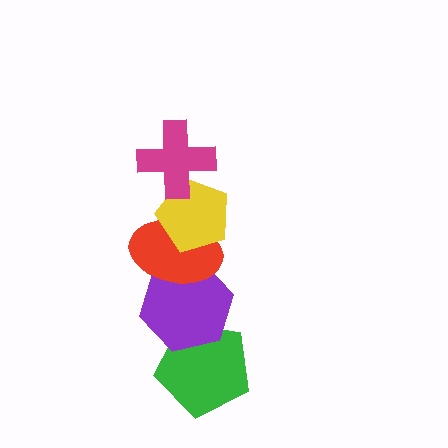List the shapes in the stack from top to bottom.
From top to bottom: the magenta cross, the yellow pentagon, the red ellipse, the purple hexagon, the green pentagon.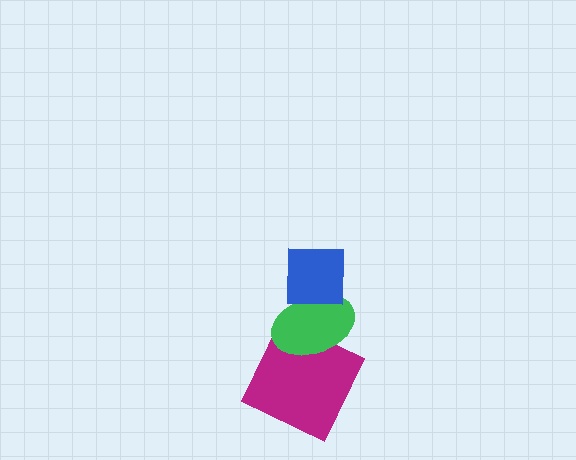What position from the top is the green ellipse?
The green ellipse is 2nd from the top.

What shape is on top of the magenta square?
The green ellipse is on top of the magenta square.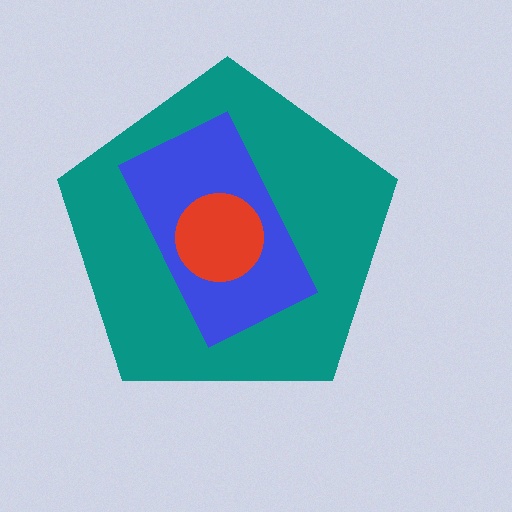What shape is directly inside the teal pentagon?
The blue rectangle.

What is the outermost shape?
The teal pentagon.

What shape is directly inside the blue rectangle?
The red circle.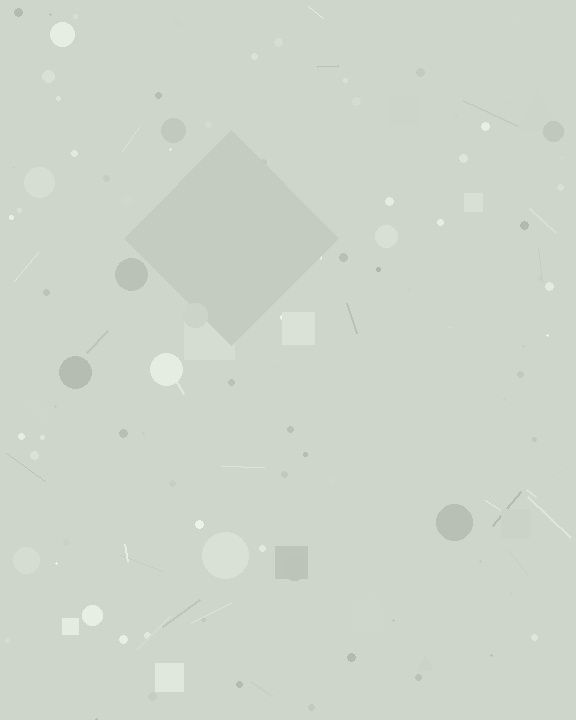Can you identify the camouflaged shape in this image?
The camouflaged shape is a diamond.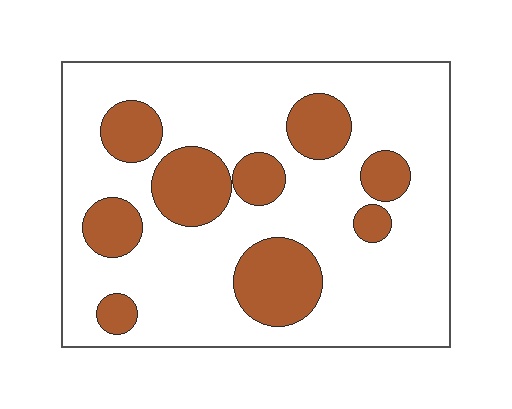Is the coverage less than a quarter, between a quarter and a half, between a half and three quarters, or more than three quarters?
Less than a quarter.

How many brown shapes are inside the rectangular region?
9.